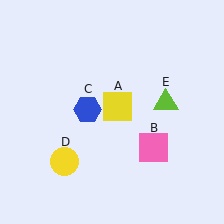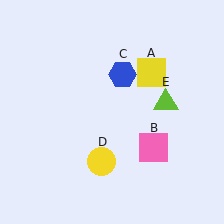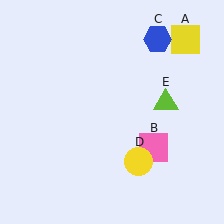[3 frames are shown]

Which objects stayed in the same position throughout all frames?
Pink square (object B) and lime triangle (object E) remained stationary.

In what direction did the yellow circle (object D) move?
The yellow circle (object D) moved right.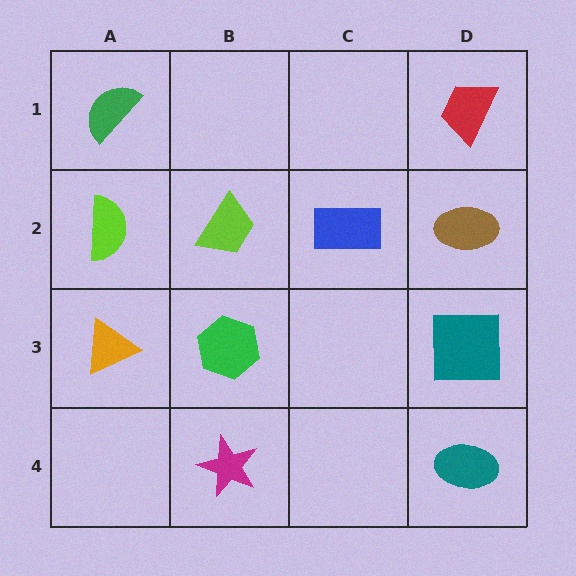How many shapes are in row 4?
2 shapes.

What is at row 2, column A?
A lime semicircle.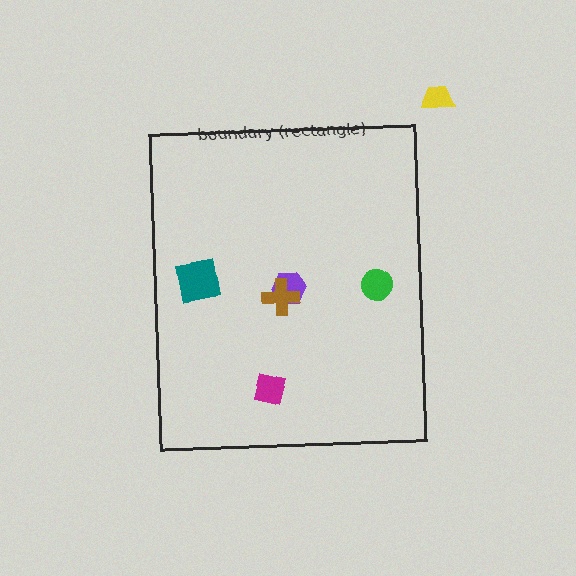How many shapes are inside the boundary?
5 inside, 1 outside.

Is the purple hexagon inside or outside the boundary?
Inside.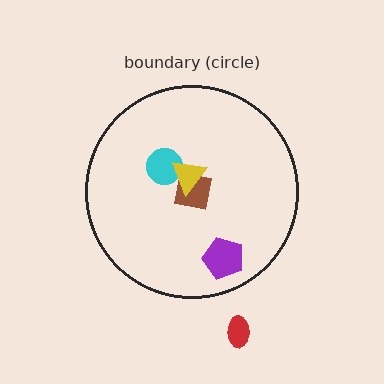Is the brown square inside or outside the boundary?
Inside.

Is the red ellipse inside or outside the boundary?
Outside.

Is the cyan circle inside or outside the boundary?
Inside.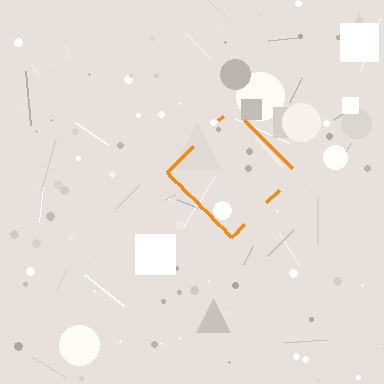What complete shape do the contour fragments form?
The contour fragments form a diamond.